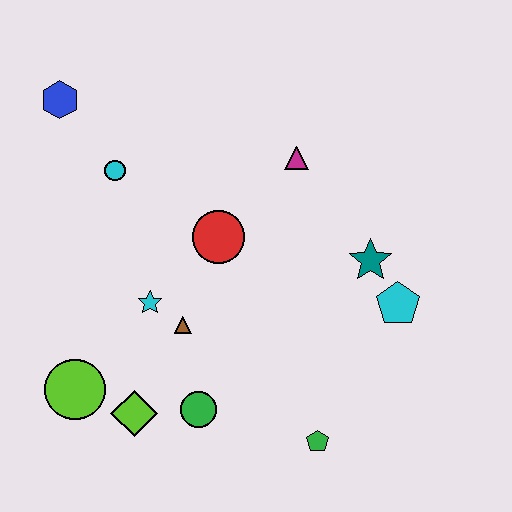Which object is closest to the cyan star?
The brown triangle is closest to the cyan star.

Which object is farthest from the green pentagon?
The blue hexagon is farthest from the green pentagon.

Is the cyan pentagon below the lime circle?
No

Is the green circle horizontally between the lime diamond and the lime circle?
No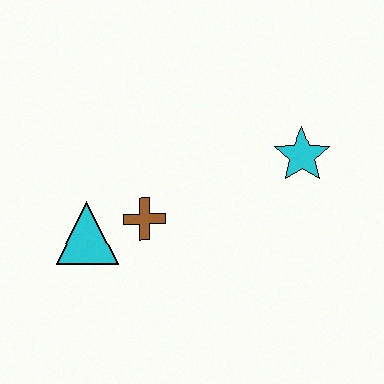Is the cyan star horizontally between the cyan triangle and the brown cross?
No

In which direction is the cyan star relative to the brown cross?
The cyan star is to the right of the brown cross.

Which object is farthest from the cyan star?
The cyan triangle is farthest from the cyan star.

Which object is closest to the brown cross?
The cyan triangle is closest to the brown cross.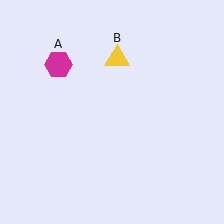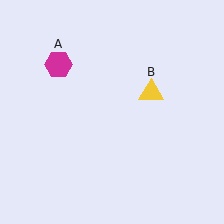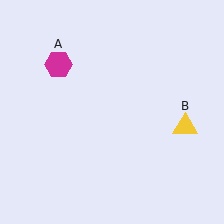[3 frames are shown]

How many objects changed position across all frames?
1 object changed position: yellow triangle (object B).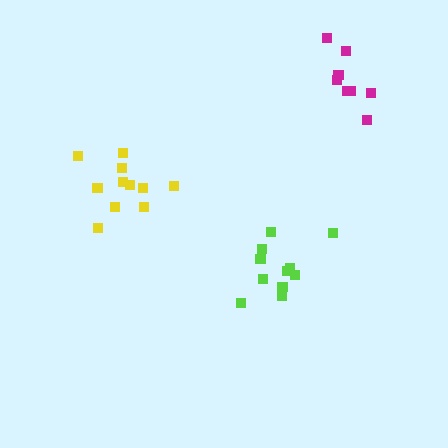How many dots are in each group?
Group 1: 11 dots, Group 2: 11 dots, Group 3: 8 dots (30 total).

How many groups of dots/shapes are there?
There are 3 groups.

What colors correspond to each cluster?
The clusters are colored: lime, yellow, magenta.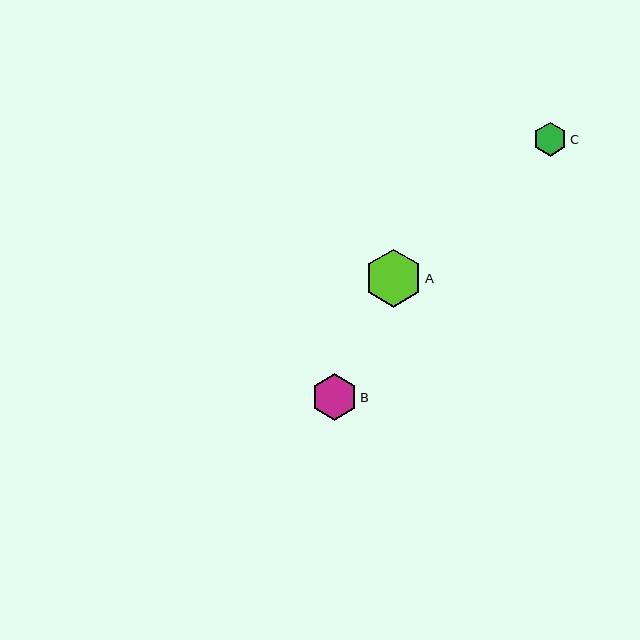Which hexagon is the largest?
Hexagon A is the largest with a size of approximately 58 pixels.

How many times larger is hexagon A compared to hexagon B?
Hexagon A is approximately 1.3 times the size of hexagon B.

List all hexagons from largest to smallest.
From largest to smallest: A, B, C.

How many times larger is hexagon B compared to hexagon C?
Hexagon B is approximately 1.4 times the size of hexagon C.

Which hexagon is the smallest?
Hexagon C is the smallest with a size of approximately 34 pixels.